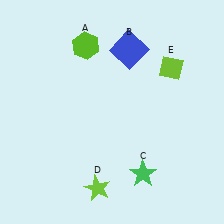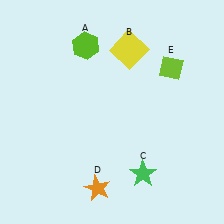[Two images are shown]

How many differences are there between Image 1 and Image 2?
There are 2 differences between the two images.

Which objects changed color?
B changed from blue to yellow. D changed from lime to orange.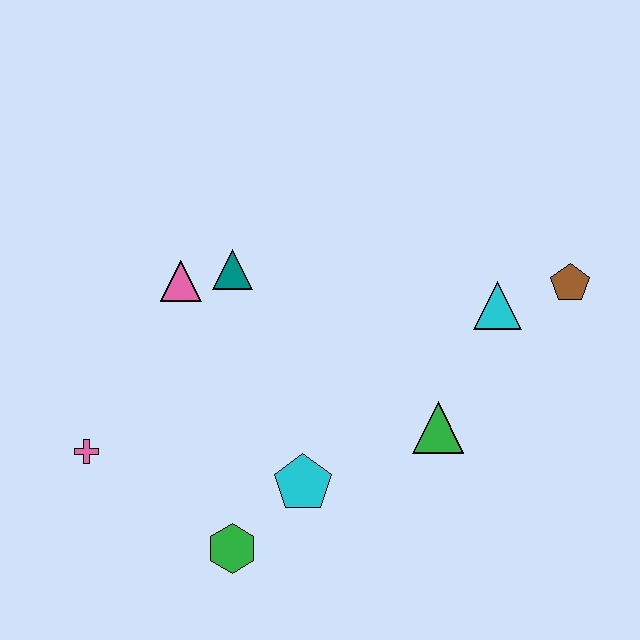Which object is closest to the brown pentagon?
The cyan triangle is closest to the brown pentagon.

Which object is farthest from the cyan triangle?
The pink cross is farthest from the cyan triangle.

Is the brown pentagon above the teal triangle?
No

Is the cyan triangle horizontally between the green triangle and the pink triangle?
No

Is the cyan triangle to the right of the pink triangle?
Yes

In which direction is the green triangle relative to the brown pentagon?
The green triangle is below the brown pentagon.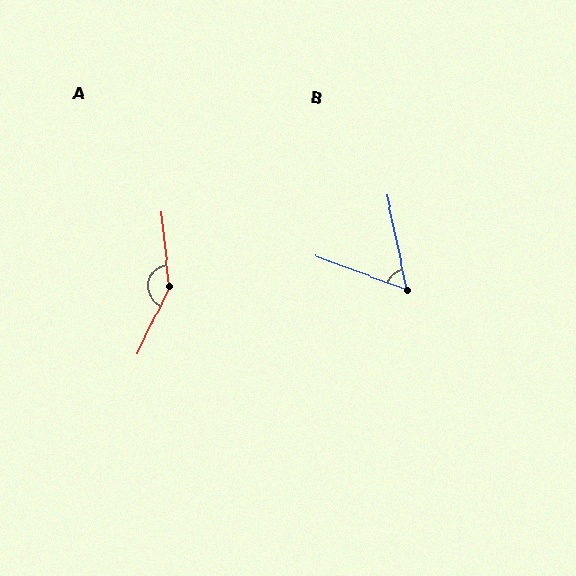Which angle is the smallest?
B, at approximately 58 degrees.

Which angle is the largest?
A, at approximately 149 degrees.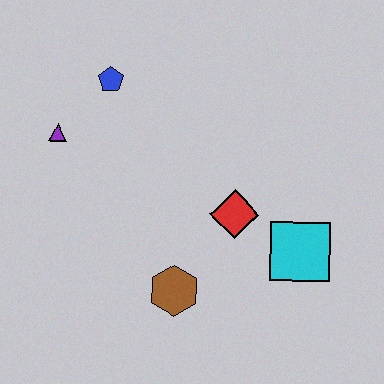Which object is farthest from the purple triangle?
The cyan square is farthest from the purple triangle.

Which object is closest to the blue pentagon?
The purple triangle is closest to the blue pentagon.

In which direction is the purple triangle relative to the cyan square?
The purple triangle is to the left of the cyan square.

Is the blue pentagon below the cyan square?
No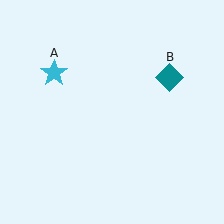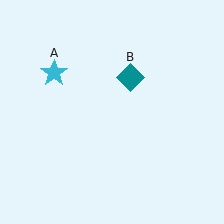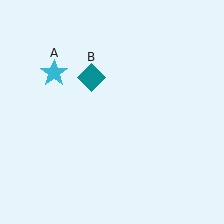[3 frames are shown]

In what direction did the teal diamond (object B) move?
The teal diamond (object B) moved left.